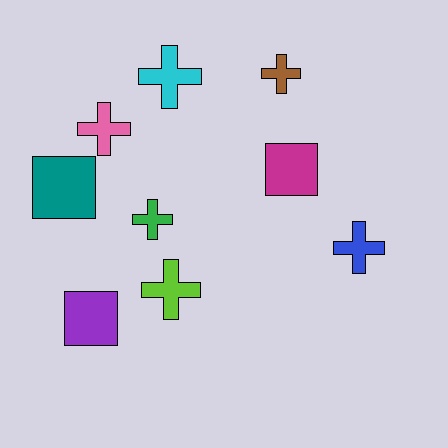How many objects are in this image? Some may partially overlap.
There are 9 objects.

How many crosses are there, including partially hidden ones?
There are 6 crosses.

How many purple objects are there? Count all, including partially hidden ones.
There is 1 purple object.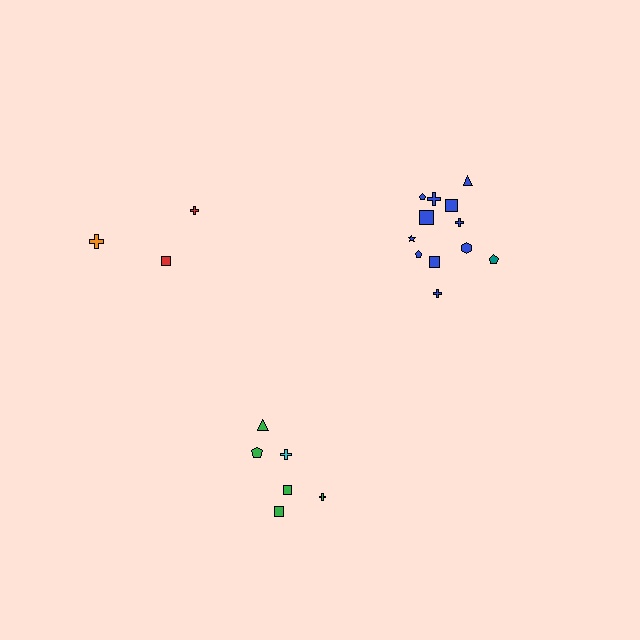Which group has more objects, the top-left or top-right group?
The top-right group.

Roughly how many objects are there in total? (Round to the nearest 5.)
Roughly 20 objects in total.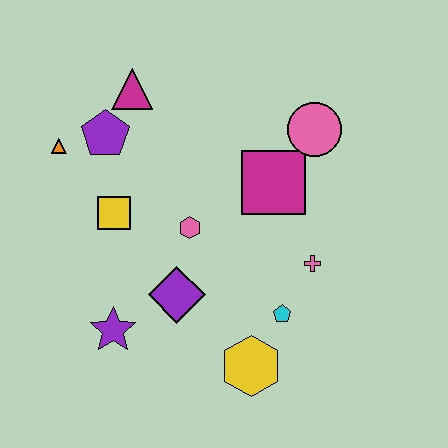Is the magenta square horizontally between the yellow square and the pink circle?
Yes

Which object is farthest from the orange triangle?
The yellow hexagon is farthest from the orange triangle.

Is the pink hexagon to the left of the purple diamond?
No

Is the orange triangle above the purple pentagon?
No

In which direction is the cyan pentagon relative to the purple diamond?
The cyan pentagon is to the right of the purple diamond.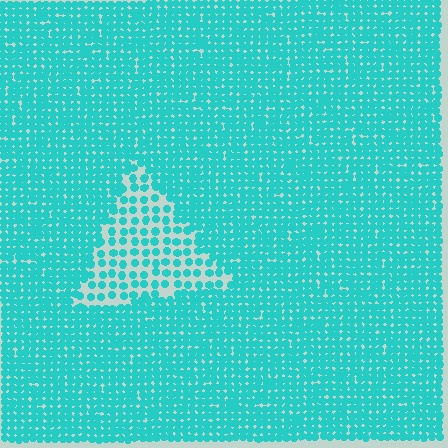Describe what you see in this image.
The image contains small cyan elements arranged at two different densities. A triangle-shaped region is visible where the elements are less densely packed than the surrounding area.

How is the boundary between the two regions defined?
The boundary is defined by a change in element density (approximately 2.2x ratio). All elements are the same color, size, and shape.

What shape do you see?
I see a triangle.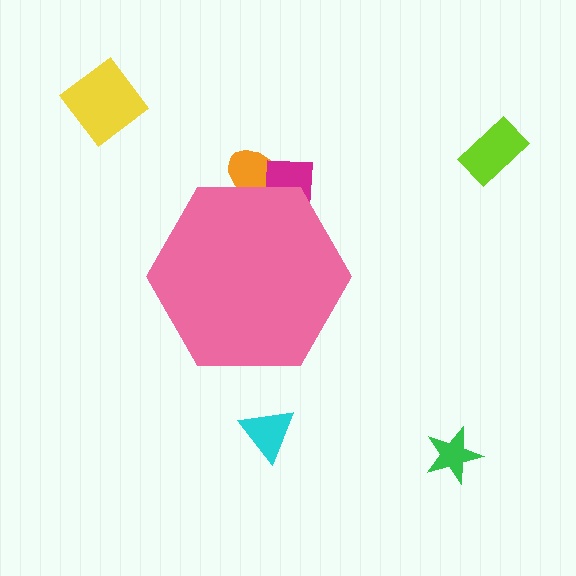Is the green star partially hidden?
No, the green star is fully visible.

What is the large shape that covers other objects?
A pink hexagon.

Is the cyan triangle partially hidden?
No, the cyan triangle is fully visible.